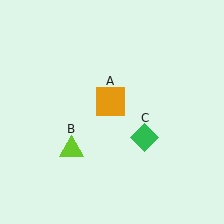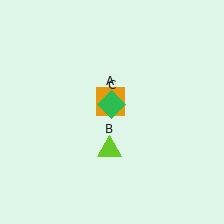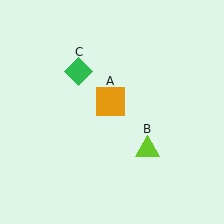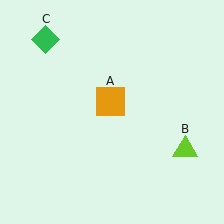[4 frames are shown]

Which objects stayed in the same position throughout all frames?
Orange square (object A) remained stationary.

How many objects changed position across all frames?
2 objects changed position: lime triangle (object B), green diamond (object C).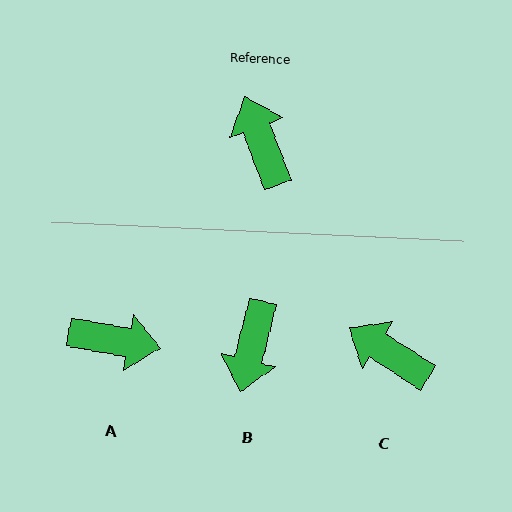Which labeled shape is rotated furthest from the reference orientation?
B, about 146 degrees away.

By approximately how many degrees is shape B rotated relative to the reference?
Approximately 146 degrees counter-clockwise.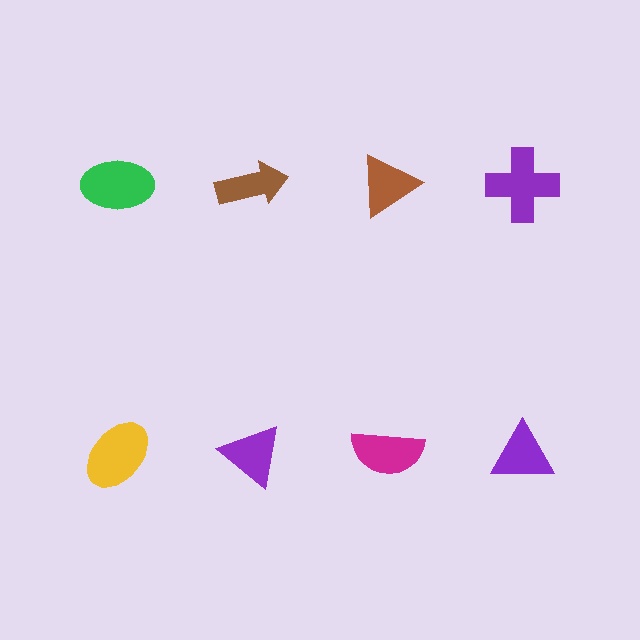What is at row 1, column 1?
A green ellipse.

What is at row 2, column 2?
A purple triangle.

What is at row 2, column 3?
A magenta semicircle.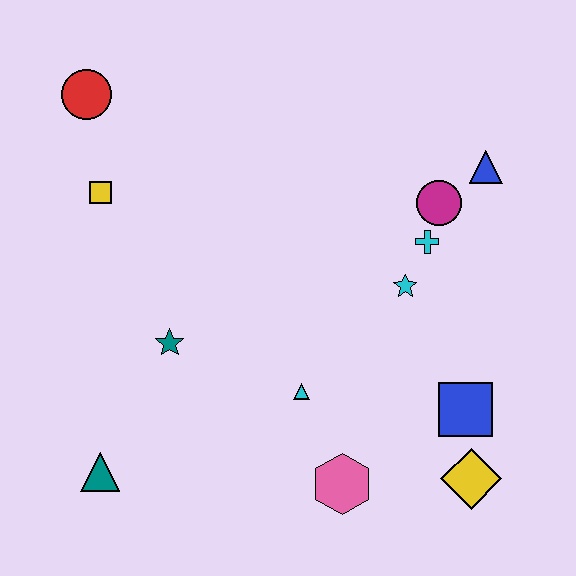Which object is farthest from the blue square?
The red circle is farthest from the blue square.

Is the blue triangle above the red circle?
No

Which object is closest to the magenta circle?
The cyan cross is closest to the magenta circle.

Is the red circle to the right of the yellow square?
No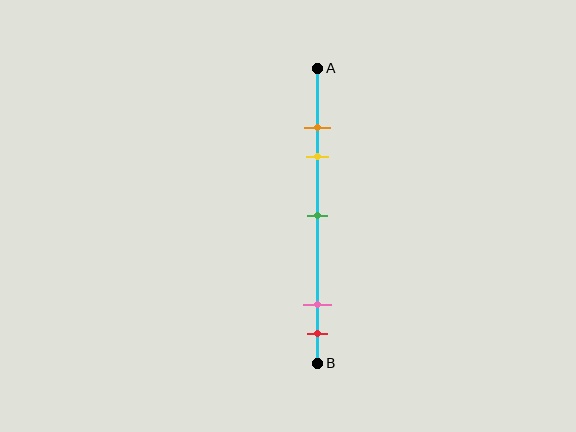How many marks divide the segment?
There are 5 marks dividing the segment.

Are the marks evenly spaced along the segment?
No, the marks are not evenly spaced.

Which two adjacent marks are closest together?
The orange and yellow marks are the closest adjacent pair.